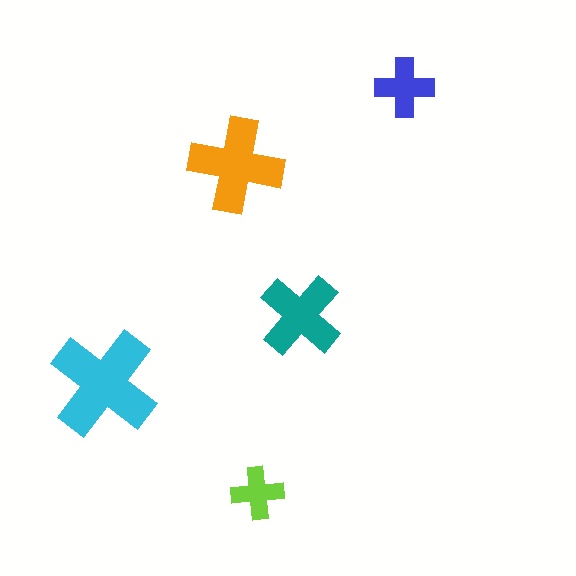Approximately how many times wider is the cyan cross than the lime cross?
About 2 times wider.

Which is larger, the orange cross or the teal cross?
The orange one.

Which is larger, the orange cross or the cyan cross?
The cyan one.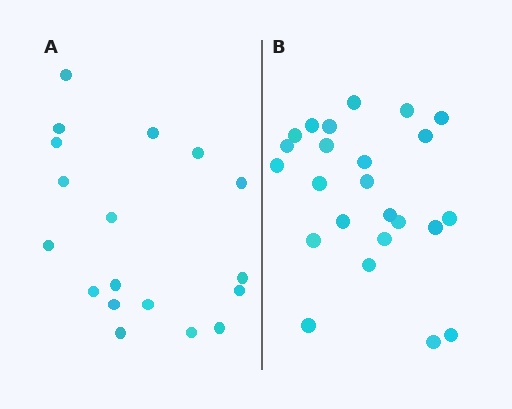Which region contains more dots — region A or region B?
Region B (the right region) has more dots.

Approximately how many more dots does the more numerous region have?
Region B has about 6 more dots than region A.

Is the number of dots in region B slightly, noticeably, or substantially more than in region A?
Region B has noticeably more, but not dramatically so. The ratio is roughly 1.3 to 1.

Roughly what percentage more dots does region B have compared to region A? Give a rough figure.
About 35% more.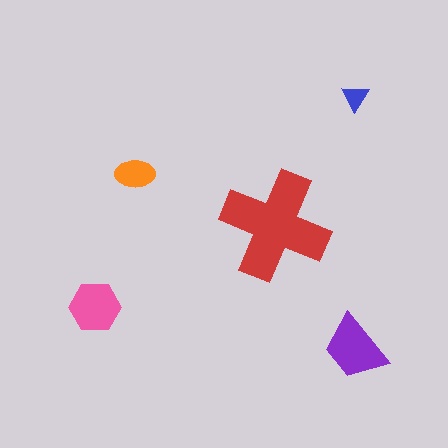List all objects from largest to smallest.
The red cross, the purple trapezoid, the pink hexagon, the orange ellipse, the blue triangle.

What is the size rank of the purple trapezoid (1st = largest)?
2nd.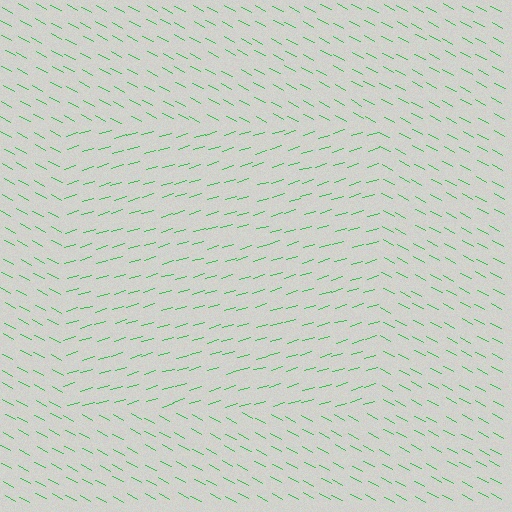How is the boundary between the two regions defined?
The boundary is defined purely by a change in line orientation (approximately 45 degrees difference). All lines are the same color and thickness.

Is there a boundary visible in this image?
Yes, there is a texture boundary formed by a change in line orientation.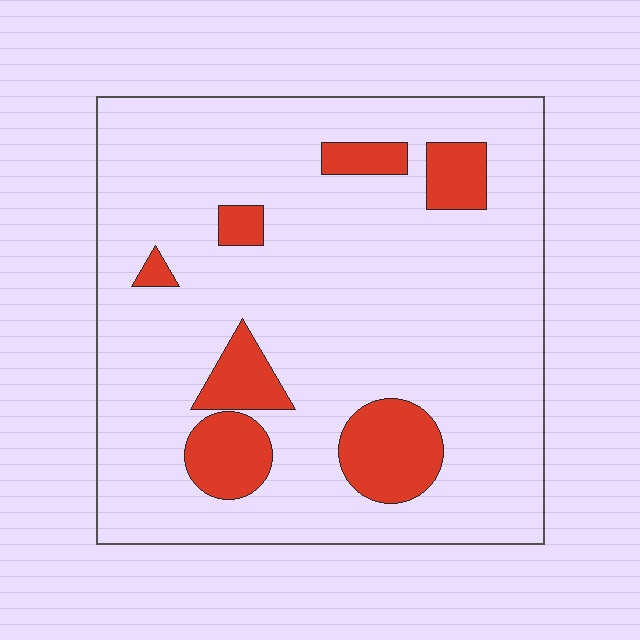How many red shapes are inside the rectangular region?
7.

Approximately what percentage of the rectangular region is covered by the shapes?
Approximately 15%.